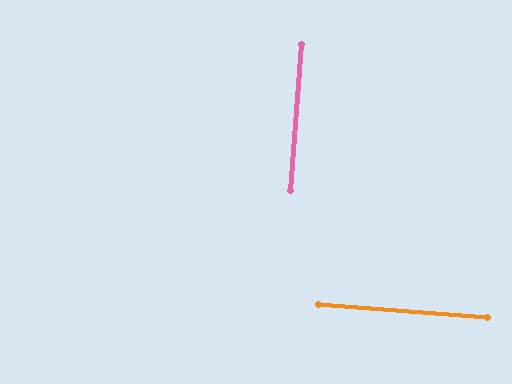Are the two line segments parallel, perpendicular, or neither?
Perpendicular — they meet at approximately 90°.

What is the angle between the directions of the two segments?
Approximately 90 degrees.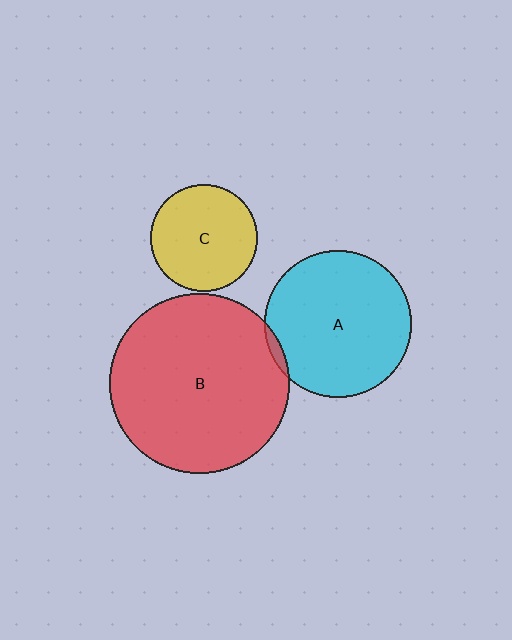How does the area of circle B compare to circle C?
Approximately 2.8 times.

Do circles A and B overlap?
Yes.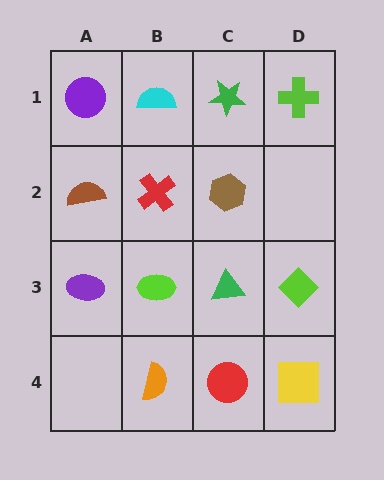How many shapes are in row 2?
3 shapes.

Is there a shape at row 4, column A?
No, that cell is empty.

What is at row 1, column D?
A lime cross.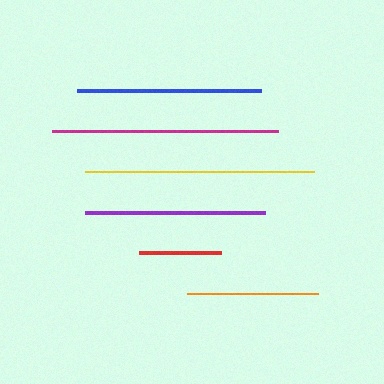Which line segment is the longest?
The yellow line is the longest at approximately 229 pixels.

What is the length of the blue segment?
The blue segment is approximately 184 pixels long.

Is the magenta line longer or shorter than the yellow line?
The yellow line is longer than the magenta line.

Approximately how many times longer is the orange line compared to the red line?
The orange line is approximately 1.6 times the length of the red line.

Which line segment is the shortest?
The red line is the shortest at approximately 82 pixels.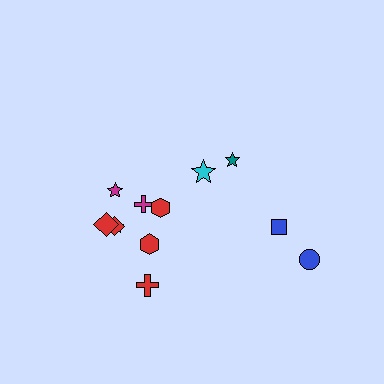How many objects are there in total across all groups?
There are 12 objects.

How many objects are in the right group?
There are 4 objects.